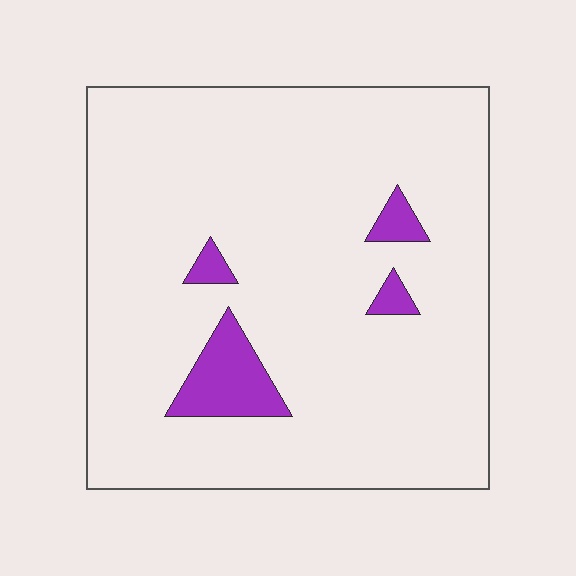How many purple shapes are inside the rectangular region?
4.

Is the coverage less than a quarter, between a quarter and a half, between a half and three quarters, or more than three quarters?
Less than a quarter.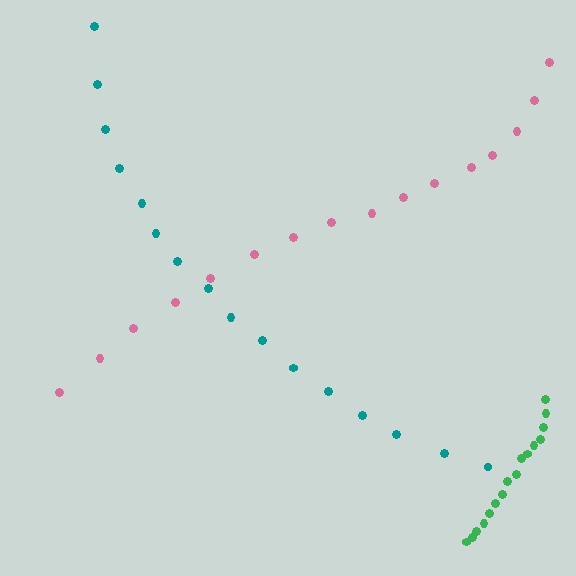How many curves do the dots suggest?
There are 3 distinct paths.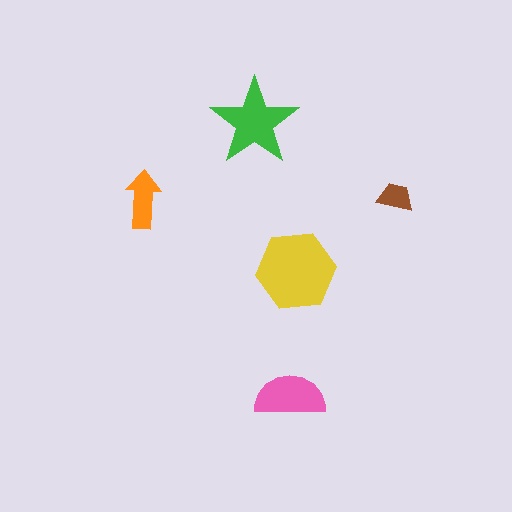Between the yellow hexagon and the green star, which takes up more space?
The yellow hexagon.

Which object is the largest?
The yellow hexagon.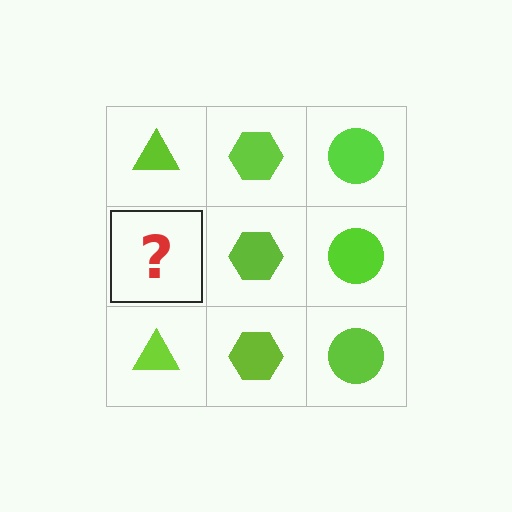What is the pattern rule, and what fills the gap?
The rule is that each column has a consistent shape. The gap should be filled with a lime triangle.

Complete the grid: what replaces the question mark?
The question mark should be replaced with a lime triangle.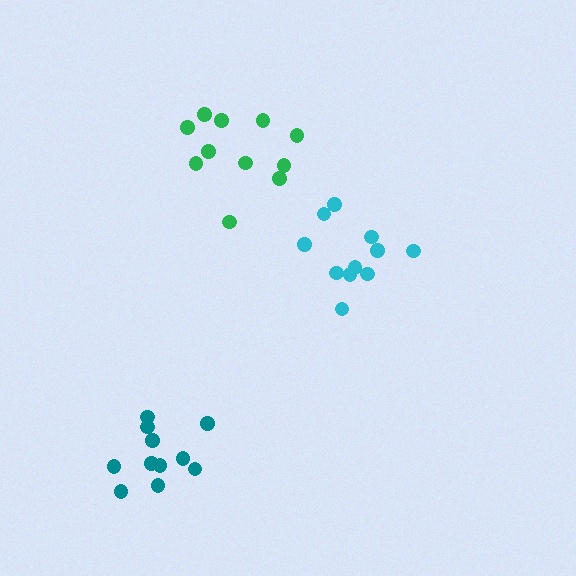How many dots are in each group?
Group 1: 11 dots, Group 2: 11 dots, Group 3: 11 dots (33 total).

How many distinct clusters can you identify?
There are 3 distinct clusters.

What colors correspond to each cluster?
The clusters are colored: teal, cyan, green.